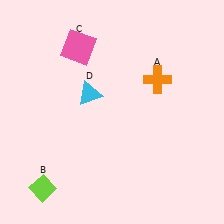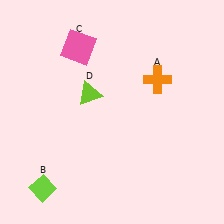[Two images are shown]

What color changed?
The triangle (D) changed from cyan in Image 1 to lime in Image 2.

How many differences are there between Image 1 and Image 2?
There is 1 difference between the two images.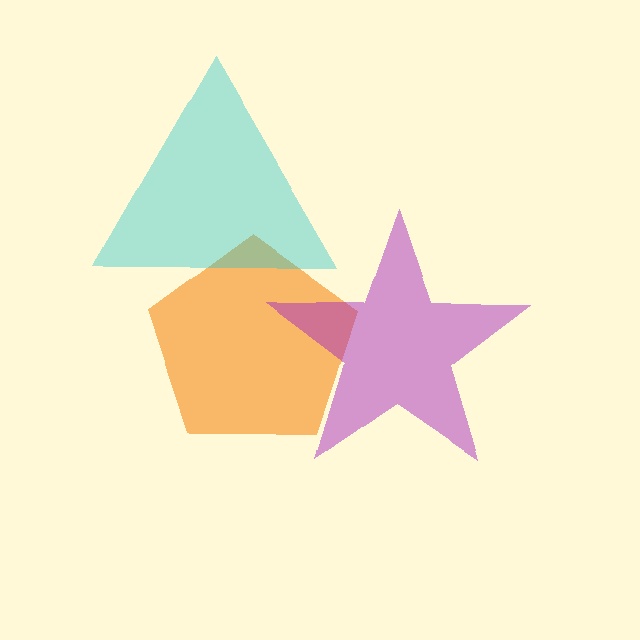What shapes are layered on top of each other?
The layered shapes are: an orange pentagon, a cyan triangle, a purple star.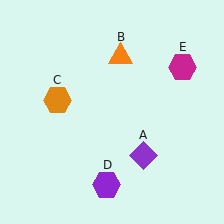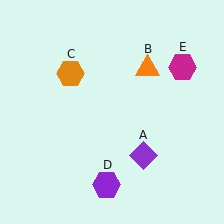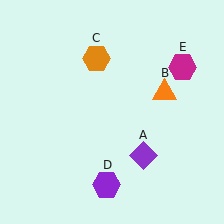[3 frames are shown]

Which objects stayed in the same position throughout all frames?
Purple diamond (object A) and purple hexagon (object D) and magenta hexagon (object E) remained stationary.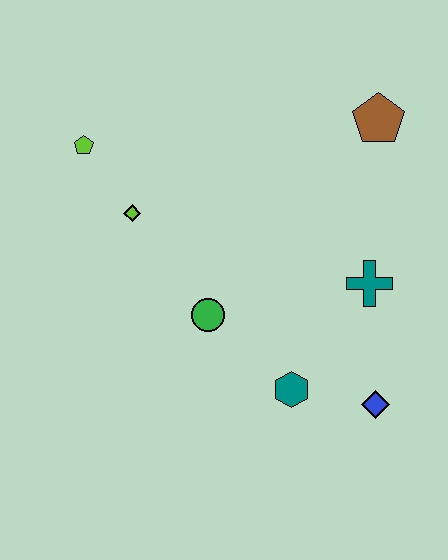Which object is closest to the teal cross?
The blue diamond is closest to the teal cross.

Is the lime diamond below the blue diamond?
No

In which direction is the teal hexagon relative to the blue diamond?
The teal hexagon is to the left of the blue diamond.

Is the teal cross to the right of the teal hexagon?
Yes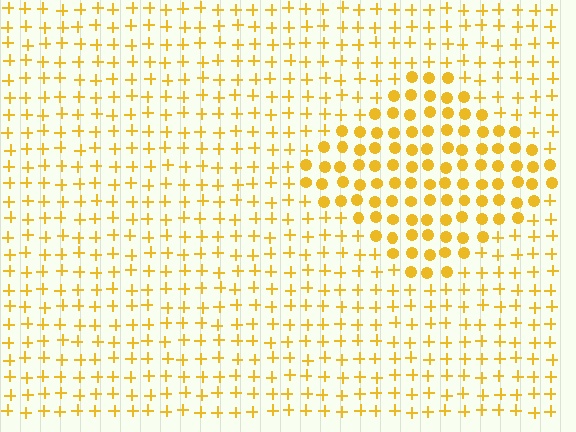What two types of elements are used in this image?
The image uses circles inside the diamond region and plus signs outside it.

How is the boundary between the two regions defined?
The boundary is defined by a change in element shape: circles inside vs. plus signs outside. All elements share the same color and spacing.